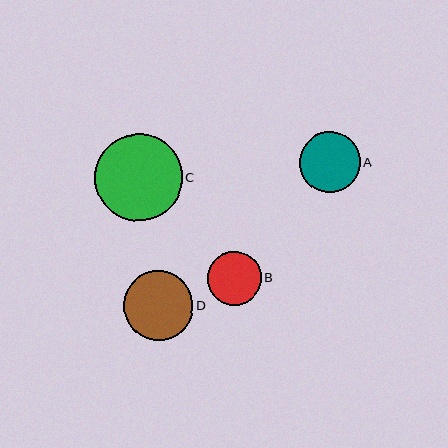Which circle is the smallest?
Circle B is the smallest with a size of approximately 54 pixels.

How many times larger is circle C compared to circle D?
Circle C is approximately 1.3 times the size of circle D.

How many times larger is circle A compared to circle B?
Circle A is approximately 1.1 times the size of circle B.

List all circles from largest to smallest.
From largest to smallest: C, D, A, B.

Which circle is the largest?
Circle C is the largest with a size of approximately 88 pixels.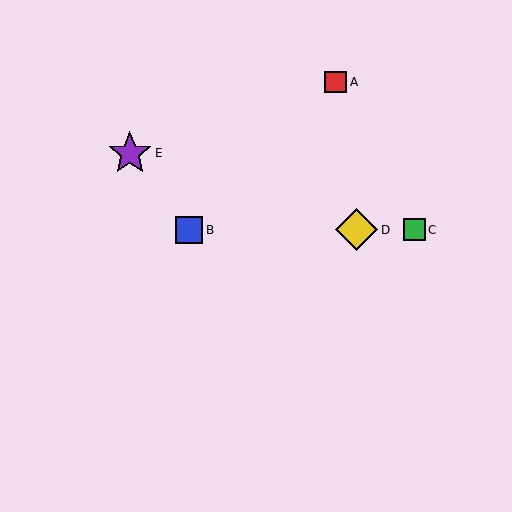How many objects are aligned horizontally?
3 objects (B, C, D) are aligned horizontally.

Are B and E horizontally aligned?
No, B is at y≈230 and E is at y≈153.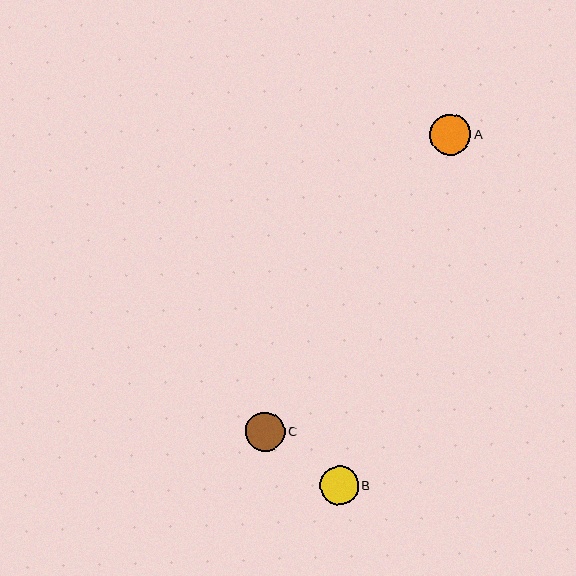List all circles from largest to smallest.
From largest to smallest: A, C, B.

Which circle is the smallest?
Circle B is the smallest with a size of approximately 38 pixels.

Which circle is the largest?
Circle A is the largest with a size of approximately 41 pixels.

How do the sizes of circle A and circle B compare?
Circle A and circle B are approximately the same size.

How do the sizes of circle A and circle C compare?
Circle A and circle C are approximately the same size.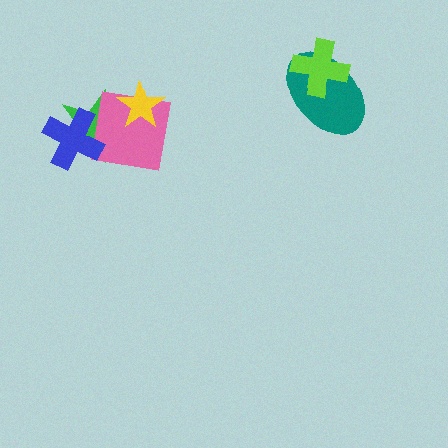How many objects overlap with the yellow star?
2 objects overlap with the yellow star.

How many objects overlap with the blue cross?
2 objects overlap with the blue cross.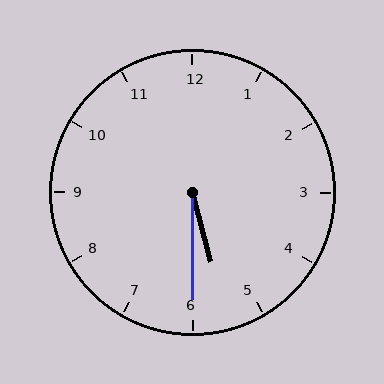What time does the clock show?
5:30.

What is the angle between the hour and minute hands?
Approximately 15 degrees.